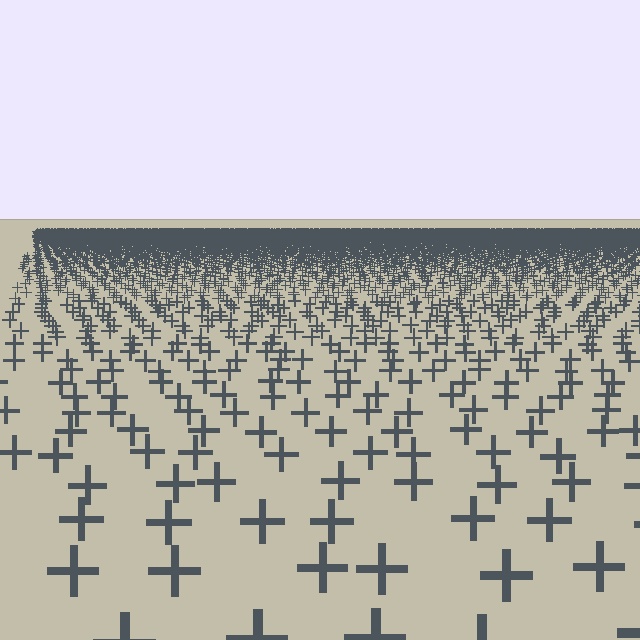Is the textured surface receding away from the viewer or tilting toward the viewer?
The surface is receding away from the viewer. Texture elements get smaller and denser toward the top.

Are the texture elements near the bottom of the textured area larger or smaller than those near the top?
Larger. Near the bottom, elements are closer to the viewer and appear at a bigger on-screen size.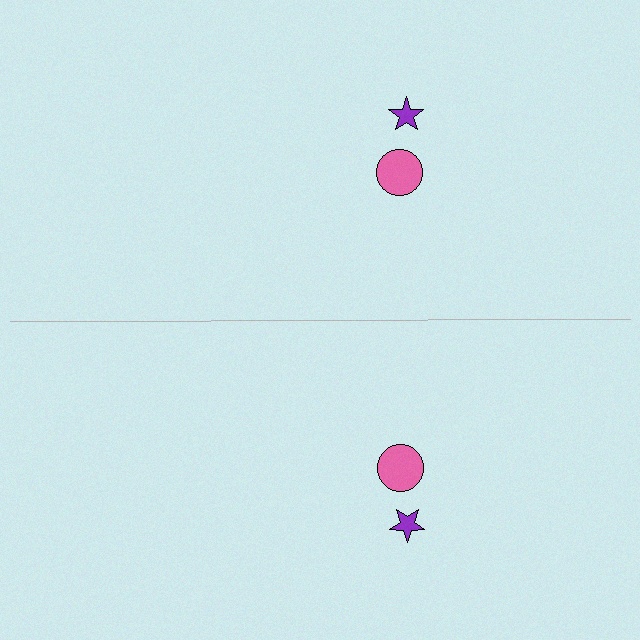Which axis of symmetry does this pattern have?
The pattern has a horizontal axis of symmetry running through the center of the image.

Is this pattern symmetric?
Yes, this pattern has bilateral (reflection) symmetry.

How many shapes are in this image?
There are 4 shapes in this image.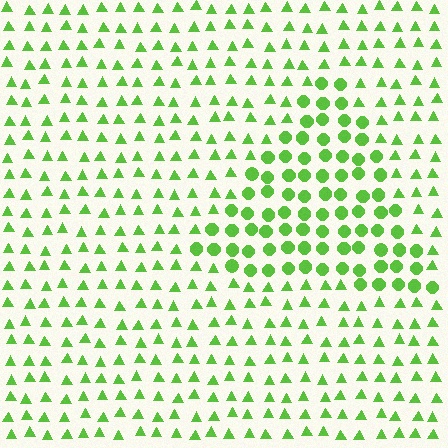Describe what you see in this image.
The image is filled with small lime elements arranged in a uniform grid. A triangle-shaped region contains circles, while the surrounding area contains triangles. The boundary is defined purely by the change in element shape.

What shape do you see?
I see a triangle.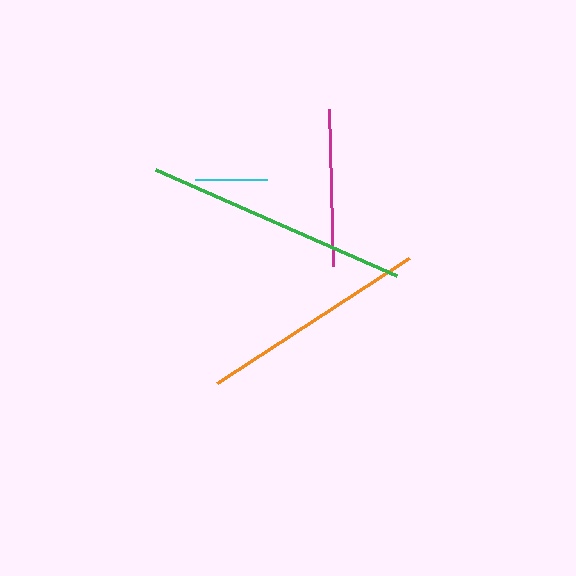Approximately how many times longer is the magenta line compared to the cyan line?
The magenta line is approximately 2.2 times the length of the cyan line.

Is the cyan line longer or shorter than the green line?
The green line is longer than the cyan line.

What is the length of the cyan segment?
The cyan segment is approximately 73 pixels long.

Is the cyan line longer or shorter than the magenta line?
The magenta line is longer than the cyan line.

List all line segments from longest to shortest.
From longest to shortest: green, orange, magenta, cyan.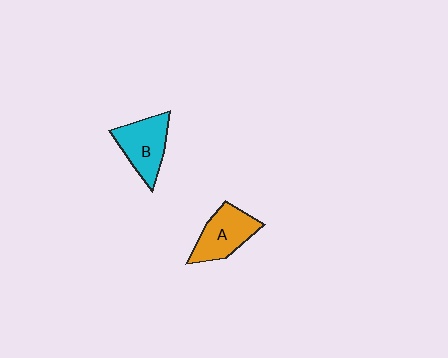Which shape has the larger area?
Shape B (cyan).